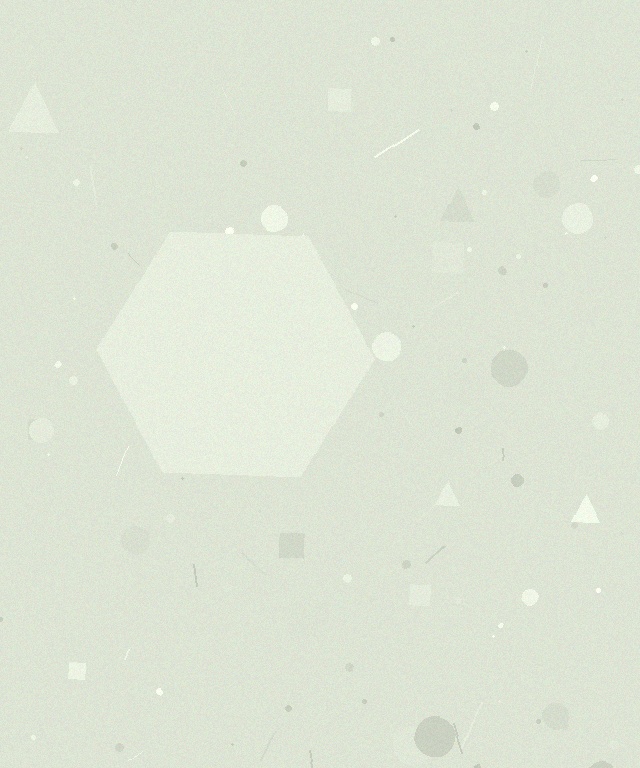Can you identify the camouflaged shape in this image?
The camouflaged shape is a hexagon.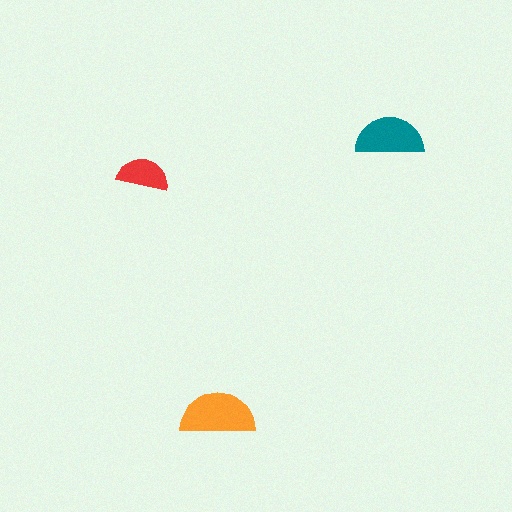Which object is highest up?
The teal semicircle is topmost.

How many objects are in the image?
There are 3 objects in the image.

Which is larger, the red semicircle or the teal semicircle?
The teal one.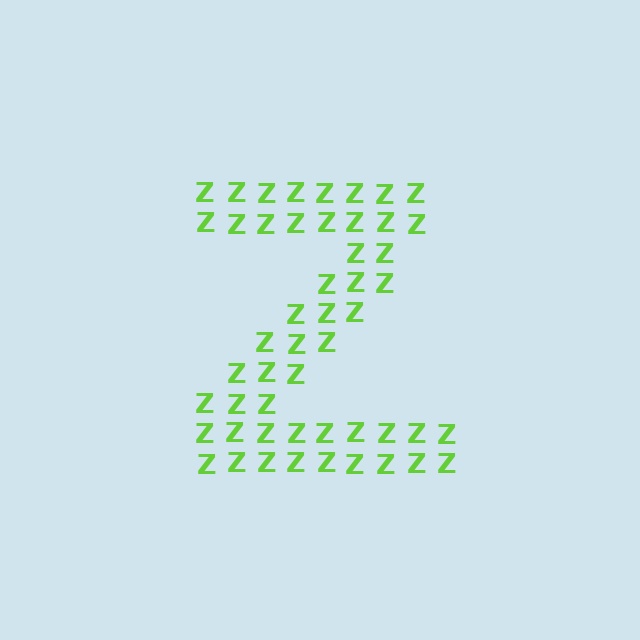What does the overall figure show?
The overall figure shows the letter Z.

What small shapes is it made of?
It is made of small letter Z's.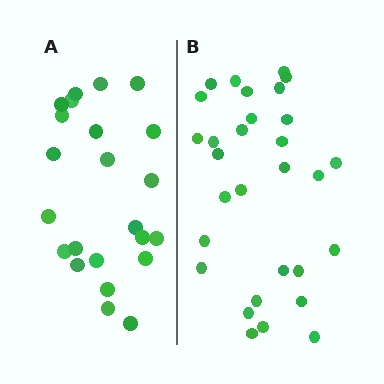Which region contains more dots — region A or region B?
Region B (the right region) has more dots.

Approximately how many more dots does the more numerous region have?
Region B has roughly 8 or so more dots than region A.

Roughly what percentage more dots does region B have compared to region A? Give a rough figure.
About 30% more.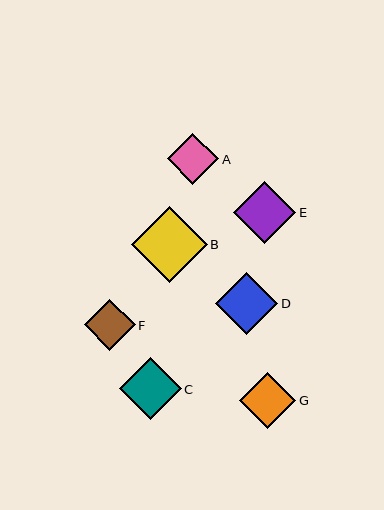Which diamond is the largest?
Diamond B is the largest with a size of approximately 76 pixels.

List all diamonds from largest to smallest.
From largest to smallest: B, D, C, E, G, A, F.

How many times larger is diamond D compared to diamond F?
Diamond D is approximately 1.2 times the size of diamond F.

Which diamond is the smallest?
Diamond F is the smallest with a size of approximately 51 pixels.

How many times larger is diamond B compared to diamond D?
Diamond B is approximately 1.2 times the size of diamond D.